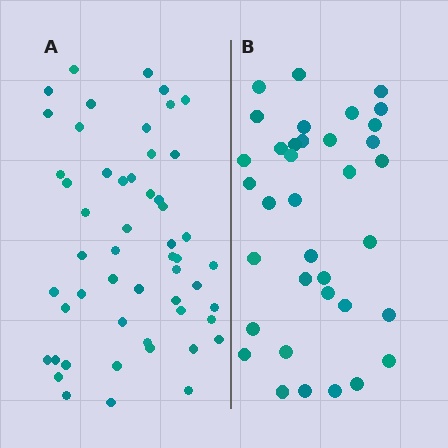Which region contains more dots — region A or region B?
Region A (the left region) has more dots.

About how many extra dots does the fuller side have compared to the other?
Region A has approximately 15 more dots than region B.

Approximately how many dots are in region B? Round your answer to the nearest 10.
About 40 dots. (The exact count is 36, which rounds to 40.)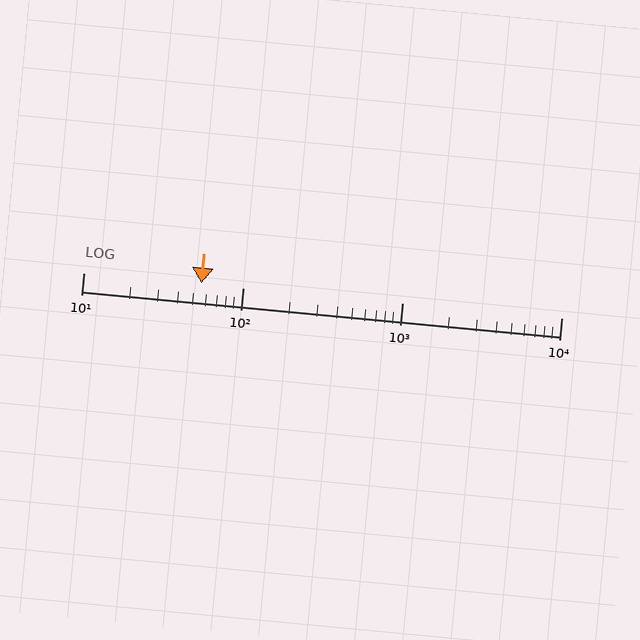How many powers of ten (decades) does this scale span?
The scale spans 3 decades, from 10 to 10000.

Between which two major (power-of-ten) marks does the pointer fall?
The pointer is between 10 and 100.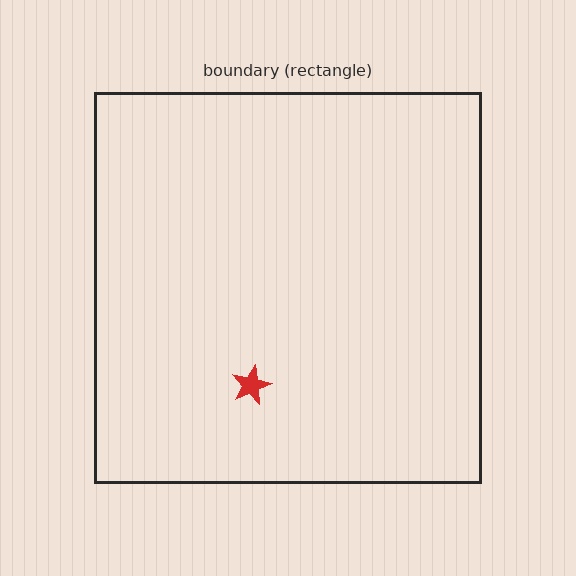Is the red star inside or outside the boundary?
Inside.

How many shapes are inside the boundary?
1 inside, 0 outside.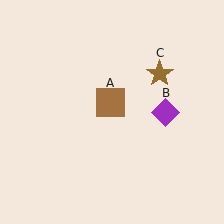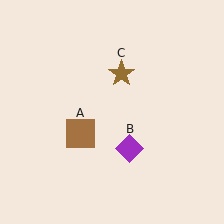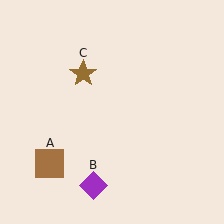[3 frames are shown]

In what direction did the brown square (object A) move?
The brown square (object A) moved down and to the left.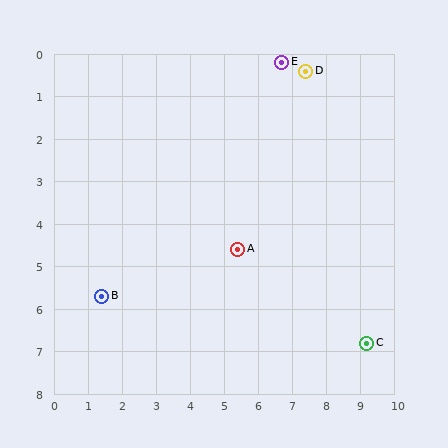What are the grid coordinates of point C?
Point C is at approximately (9.2, 6.8).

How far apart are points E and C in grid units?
Points E and C are about 7.1 grid units apart.